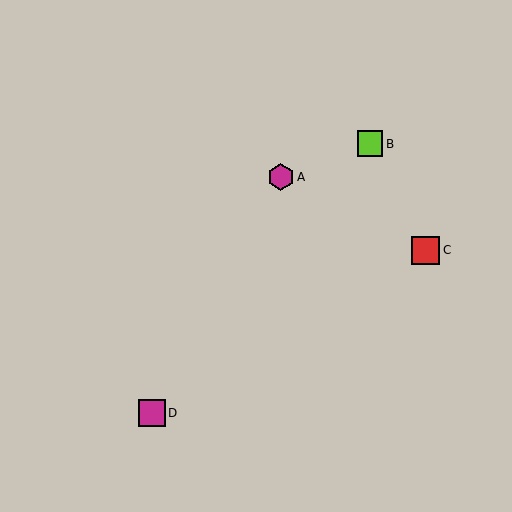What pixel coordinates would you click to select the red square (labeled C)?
Click at (426, 250) to select the red square C.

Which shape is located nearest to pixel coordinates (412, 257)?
The red square (labeled C) at (426, 250) is nearest to that location.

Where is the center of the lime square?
The center of the lime square is at (370, 144).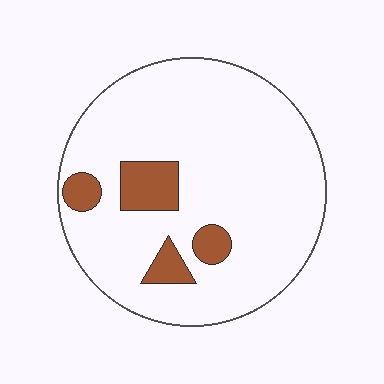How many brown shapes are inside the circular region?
4.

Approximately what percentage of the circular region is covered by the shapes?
Approximately 10%.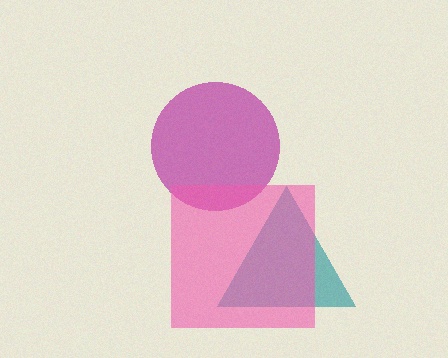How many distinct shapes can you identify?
There are 3 distinct shapes: a teal triangle, a magenta circle, a pink square.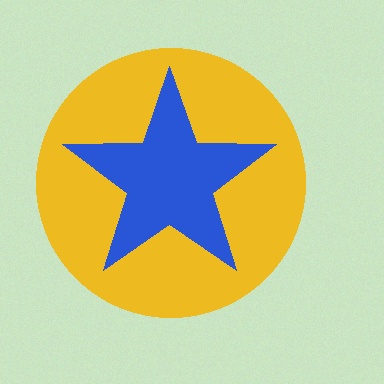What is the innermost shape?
The blue star.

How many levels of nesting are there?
2.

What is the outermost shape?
The yellow circle.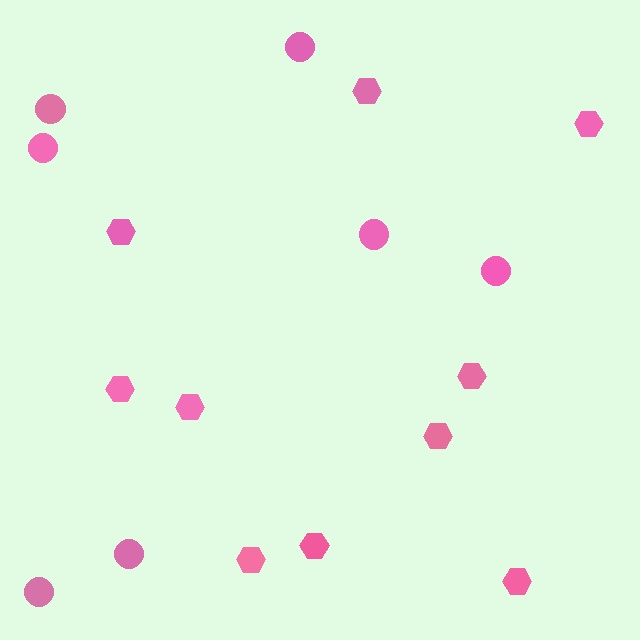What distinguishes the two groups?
There are 2 groups: one group of circles (7) and one group of hexagons (10).